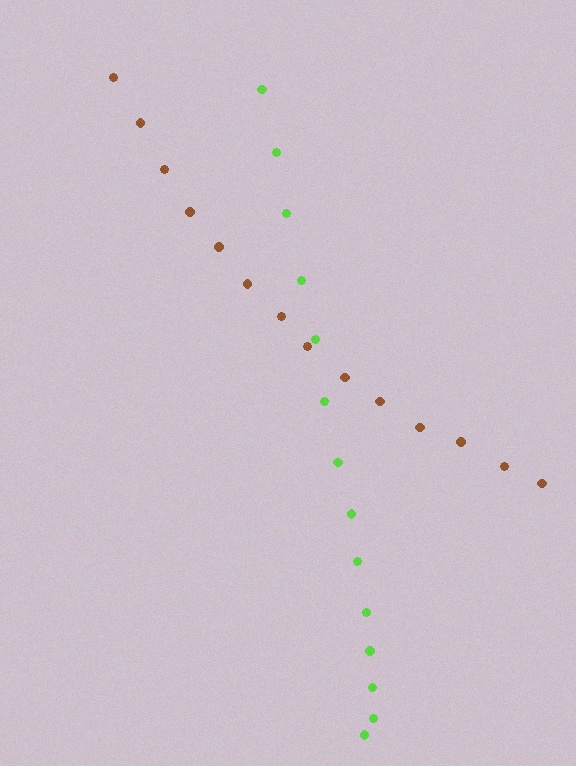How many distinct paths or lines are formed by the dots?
There are 2 distinct paths.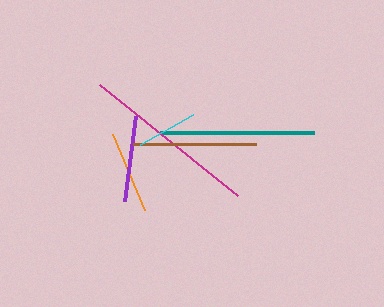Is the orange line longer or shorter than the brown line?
The brown line is longer than the orange line.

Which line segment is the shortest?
The cyan line is the shortest at approximately 61 pixels.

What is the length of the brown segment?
The brown segment is approximately 122 pixels long.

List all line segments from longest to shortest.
From longest to shortest: magenta, teal, brown, purple, orange, cyan.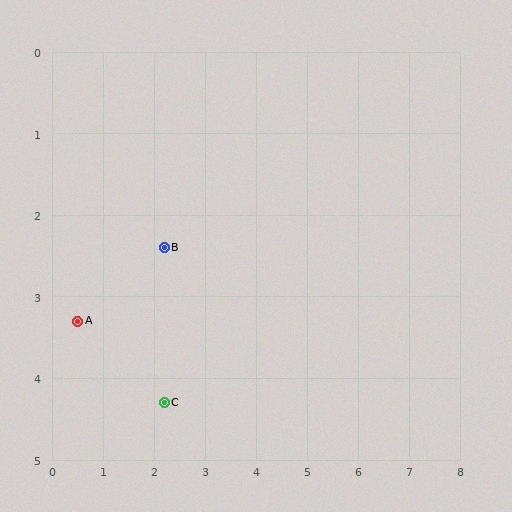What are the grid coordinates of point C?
Point C is at approximately (2.2, 4.3).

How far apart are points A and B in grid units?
Points A and B are about 1.9 grid units apart.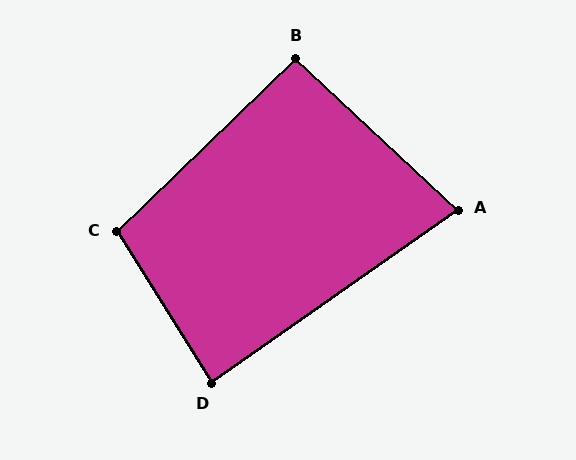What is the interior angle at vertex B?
Approximately 93 degrees (approximately right).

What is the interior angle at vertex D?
Approximately 87 degrees (approximately right).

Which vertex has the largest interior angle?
C, at approximately 102 degrees.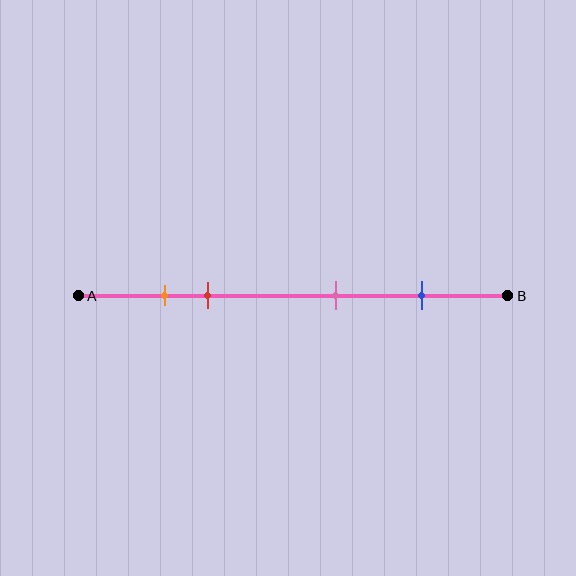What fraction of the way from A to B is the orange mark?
The orange mark is approximately 20% (0.2) of the way from A to B.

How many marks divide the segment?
There are 4 marks dividing the segment.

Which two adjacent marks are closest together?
The orange and red marks are the closest adjacent pair.